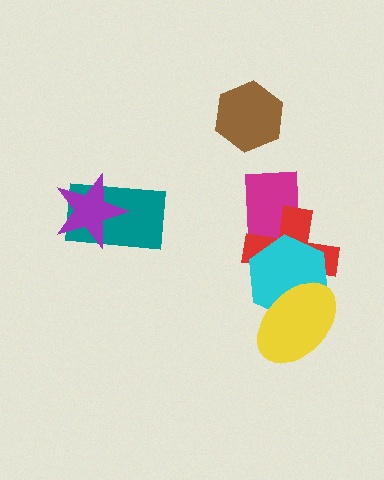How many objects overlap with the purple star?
1 object overlaps with the purple star.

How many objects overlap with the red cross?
3 objects overlap with the red cross.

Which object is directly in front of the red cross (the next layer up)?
The cyan hexagon is directly in front of the red cross.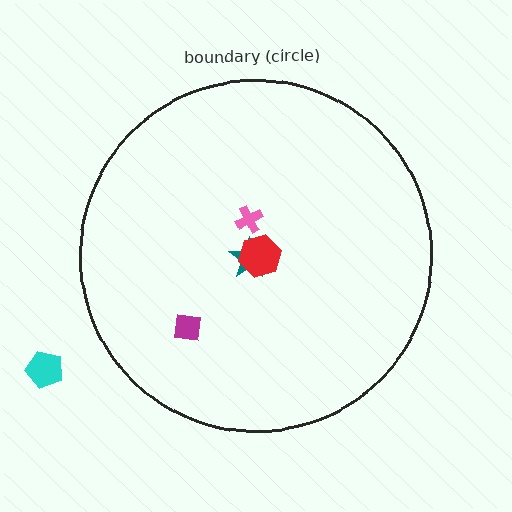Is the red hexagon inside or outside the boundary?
Inside.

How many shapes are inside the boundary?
4 inside, 1 outside.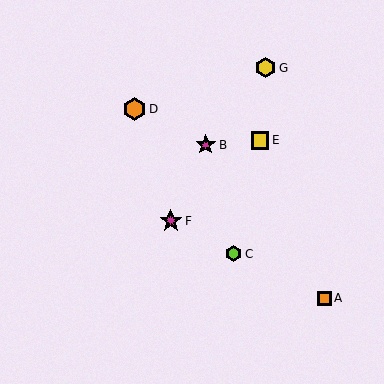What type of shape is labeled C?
Shape C is a lime hexagon.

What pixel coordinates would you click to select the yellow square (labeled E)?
Click at (260, 140) to select the yellow square E.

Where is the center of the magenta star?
The center of the magenta star is at (171, 221).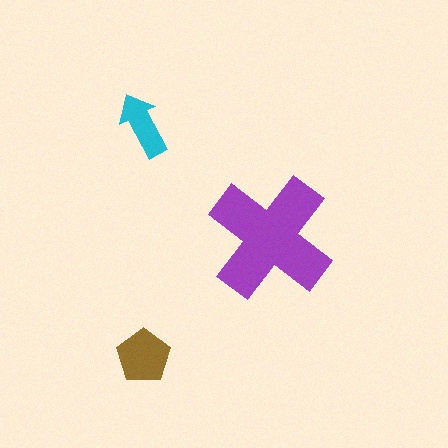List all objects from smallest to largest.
The cyan arrow, the brown pentagon, the purple cross.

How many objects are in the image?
There are 3 objects in the image.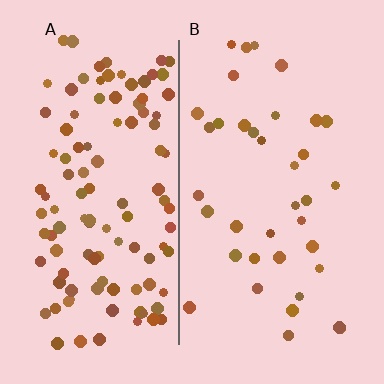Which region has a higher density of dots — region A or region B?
A (the left).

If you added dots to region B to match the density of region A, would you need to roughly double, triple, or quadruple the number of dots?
Approximately triple.